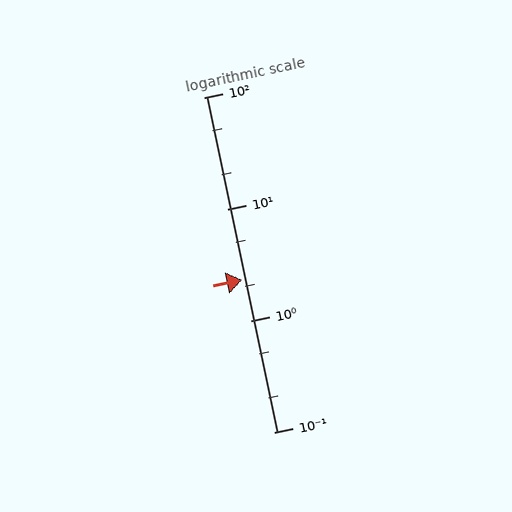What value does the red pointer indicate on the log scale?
The pointer indicates approximately 2.3.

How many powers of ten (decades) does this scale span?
The scale spans 3 decades, from 0.1 to 100.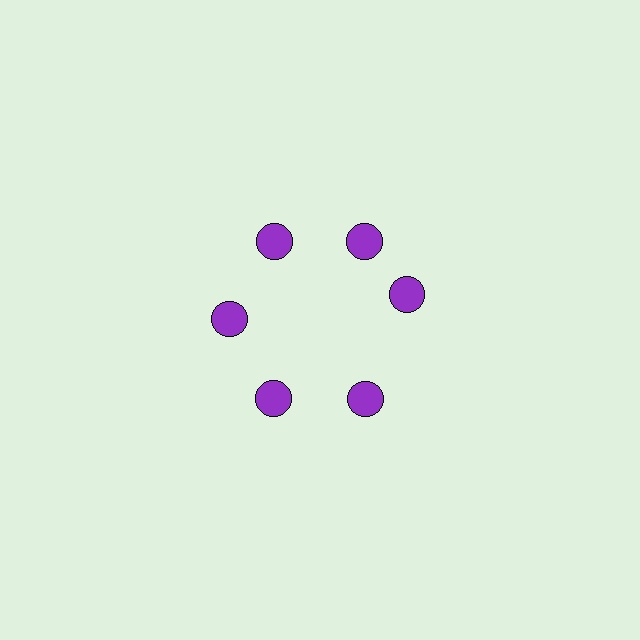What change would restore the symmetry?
The symmetry would be restored by rotating it back into even spacing with its neighbors so that all 6 circles sit at equal angles and equal distance from the center.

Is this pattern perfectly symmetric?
No. The 6 purple circles are arranged in a ring, but one element near the 3 o'clock position is rotated out of alignment along the ring, breaking the 6-fold rotational symmetry.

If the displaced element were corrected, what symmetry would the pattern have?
It would have 6-fold rotational symmetry — the pattern would map onto itself every 60 degrees.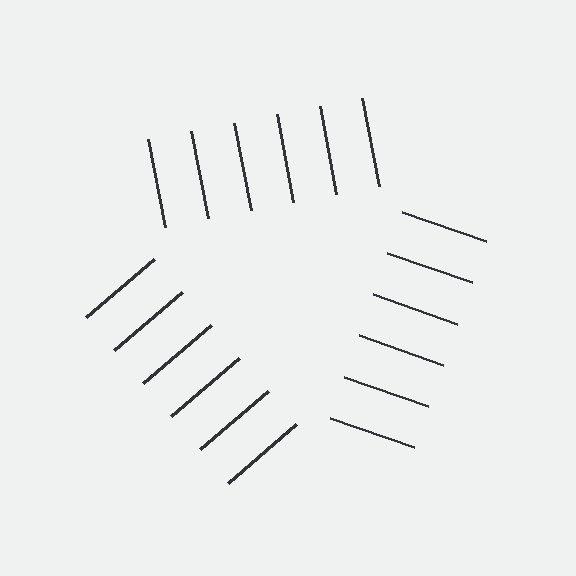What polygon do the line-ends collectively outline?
An illusory triangle — the line segments terminate on its edges but no continuous stroke is drawn.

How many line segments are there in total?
18 — 6 along each of the 3 edges.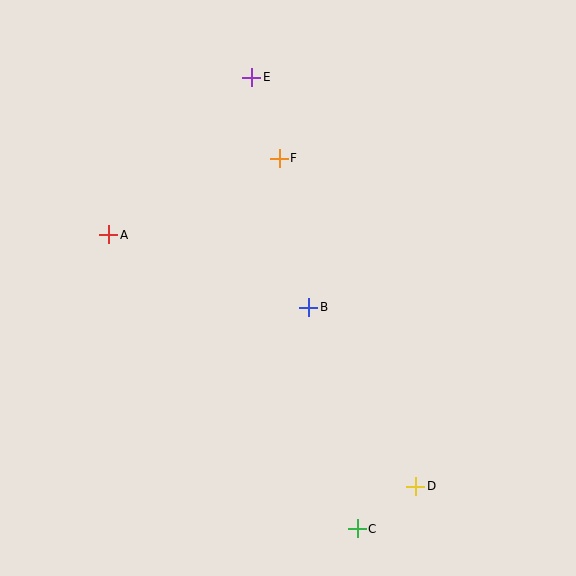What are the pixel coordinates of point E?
Point E is at (252, 77).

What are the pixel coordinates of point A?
Point A is at (109, 235).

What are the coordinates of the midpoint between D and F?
The midpoint between D and F is at (348, 322).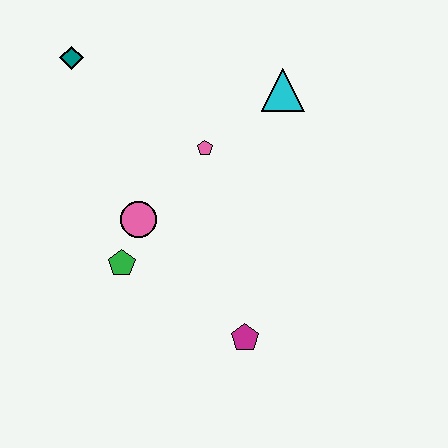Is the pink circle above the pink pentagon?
No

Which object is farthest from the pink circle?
The cyan triangle is farthest from the pink circle.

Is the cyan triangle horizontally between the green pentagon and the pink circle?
No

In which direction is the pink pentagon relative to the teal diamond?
The pink pentagon is to the right of the teal diamond.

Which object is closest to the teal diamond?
The pink pentagon is closest to the teal diamond.